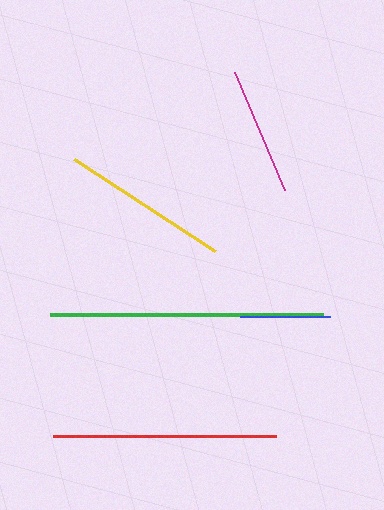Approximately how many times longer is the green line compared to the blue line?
The green line is approximately 3.0 times the length of the blue line.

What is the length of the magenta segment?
The magenta segment is approximately 128 pixels long.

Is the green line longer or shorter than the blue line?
The green line is longer than the blue line.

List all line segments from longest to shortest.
From longest to shortest: green, red, yellow, magenta, blue.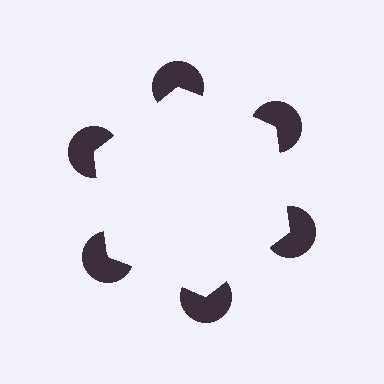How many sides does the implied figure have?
6 sides.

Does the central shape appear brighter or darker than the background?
It typically appears slightly brighter than the background, even though no actual brightness change is drawn.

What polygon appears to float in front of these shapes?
An illusory hexagon — its edges are inferred from the aligned wedge cuts in the pac-man discs, not physically drawn.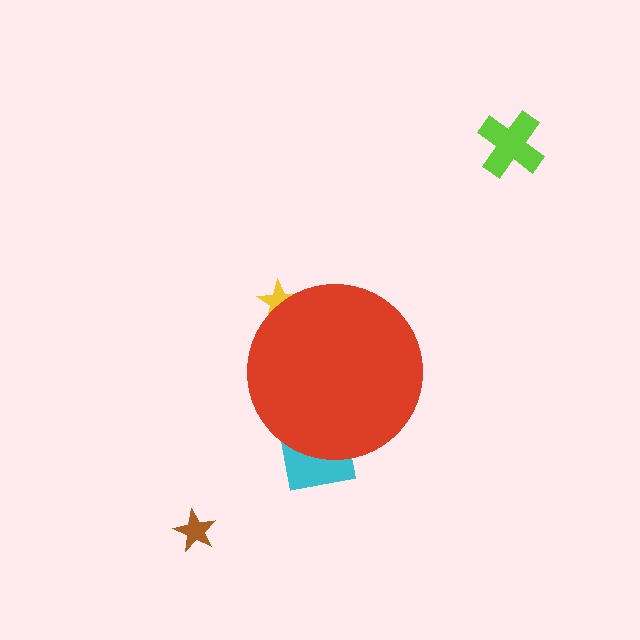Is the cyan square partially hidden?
Yes, the cyan square is partially hidden behind the red circle.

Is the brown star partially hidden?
No, the brown star is fully visible.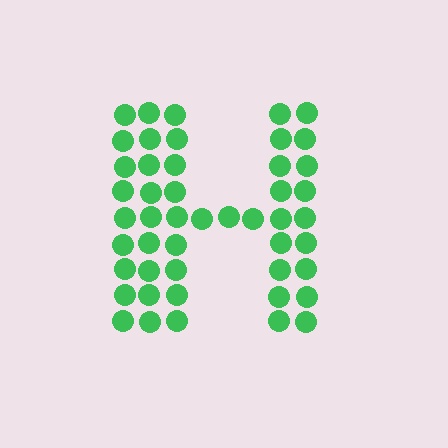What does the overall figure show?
The overall figure shows the letter H.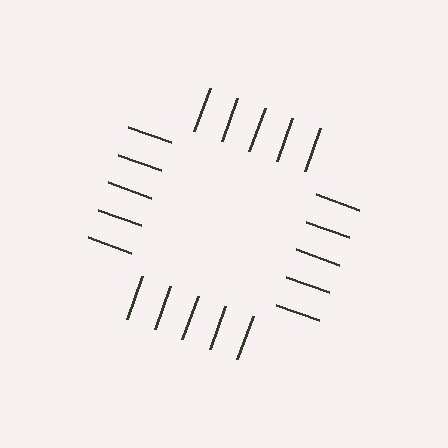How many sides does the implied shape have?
4 sides — the line-ends trace a square.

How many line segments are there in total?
20 — 5 along each of the 4 edges.